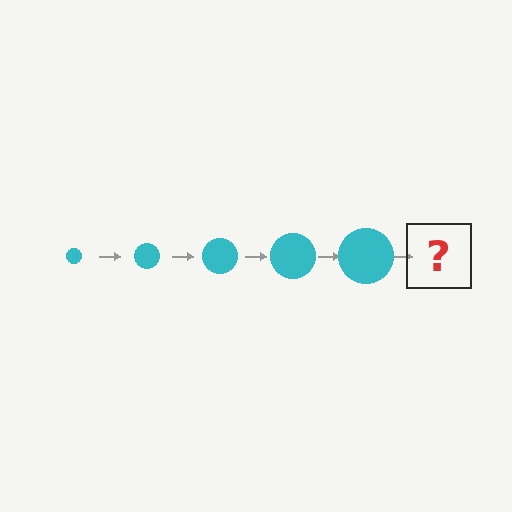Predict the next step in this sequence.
The next step is a cyan circle, larger than the previous one.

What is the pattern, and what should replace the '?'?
The pattern is that the circle gets progressively larger each step. The '?' should be a cyan circle, larger than the previous one.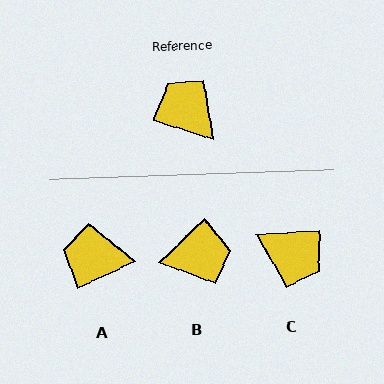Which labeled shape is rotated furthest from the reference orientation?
C, about 159 degrees away.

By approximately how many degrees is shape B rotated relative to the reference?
Approximately 119 degrees clockwise.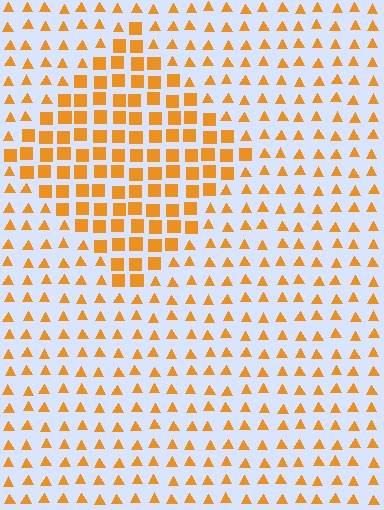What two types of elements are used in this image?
The image uses squares inside the diamond region and triangles outside it.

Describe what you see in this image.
The image is filled with small orange elements arranged in a uniform grid. A diamond-shaped region contains squares, while the surrounding area contains triangles. The boundary is defined purely by the change in element shape.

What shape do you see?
I see a diamond.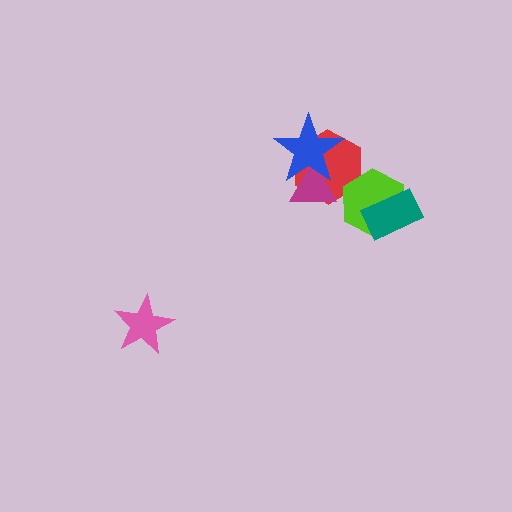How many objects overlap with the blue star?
2 objects overlap with the blue star.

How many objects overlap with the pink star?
0 objects overlap with the pink star.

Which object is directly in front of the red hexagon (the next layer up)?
The magenta triangle is directly in front of the red hexagon.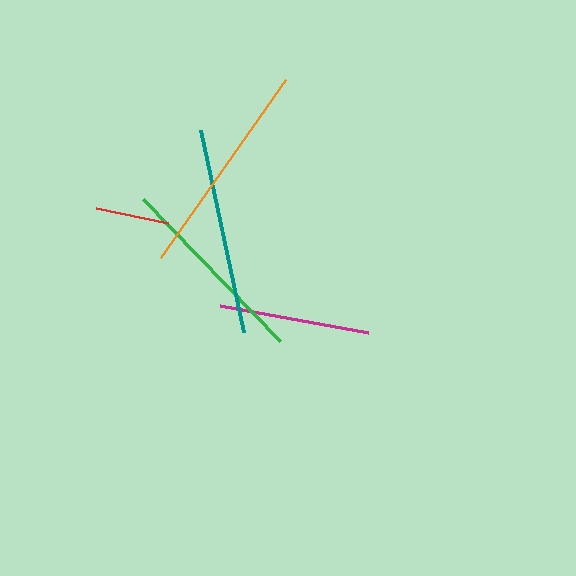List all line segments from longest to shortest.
From longest to shortest: orange, teal, green, magenta, red.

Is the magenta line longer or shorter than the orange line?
The orange line is longer than the magenta line.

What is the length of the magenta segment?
The magenta segment is approximately 150 pixels long.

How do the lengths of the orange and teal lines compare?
The orange and teal lines are approximately the same length.